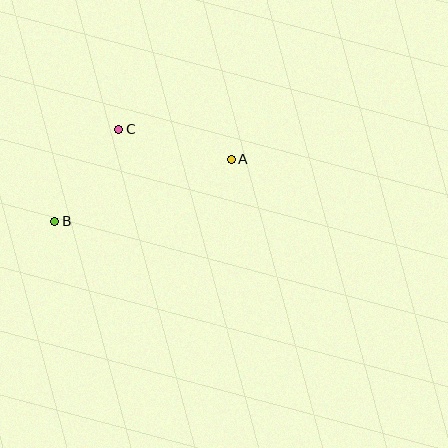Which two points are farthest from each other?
Points A and B are farthest from each other.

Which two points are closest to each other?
Points B and C are closest to each other.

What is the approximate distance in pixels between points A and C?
The distance between A and C is approximately 116 pixels.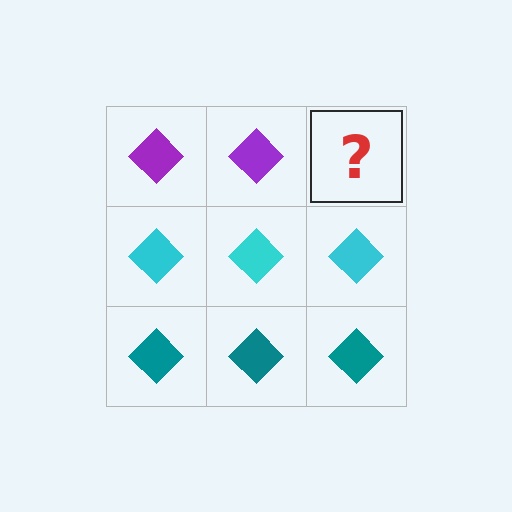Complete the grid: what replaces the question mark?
The question mark should be replaced with a purple diamond.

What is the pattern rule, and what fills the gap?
The rule is that each row has a consistent color. The gap should be filled with a purple diamond.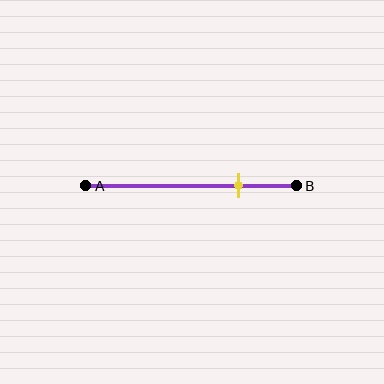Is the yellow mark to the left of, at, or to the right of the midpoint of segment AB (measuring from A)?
The yellow mark is to the right of the midpoint of segment AB.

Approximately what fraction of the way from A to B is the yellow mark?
The yellow mark is approximately 70% of the way from A to B.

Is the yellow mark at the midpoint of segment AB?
No, the mark is at about 70% from A, not at the 50% midpoint.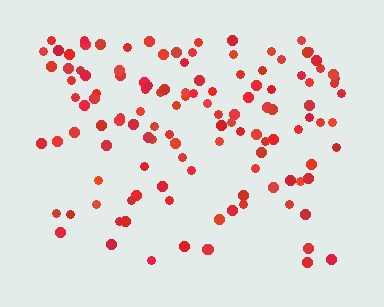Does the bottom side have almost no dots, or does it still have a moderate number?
Still a moderate number, just noticeably fewer than the top.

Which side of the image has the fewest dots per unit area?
The bottom.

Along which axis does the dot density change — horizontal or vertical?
Vertical.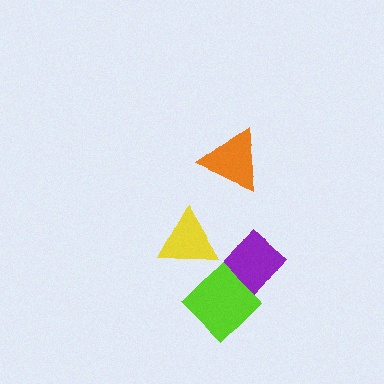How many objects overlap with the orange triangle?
0 objects overlap with the orange triangle.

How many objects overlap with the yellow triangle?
1 object overlaps with the yellow triangle.